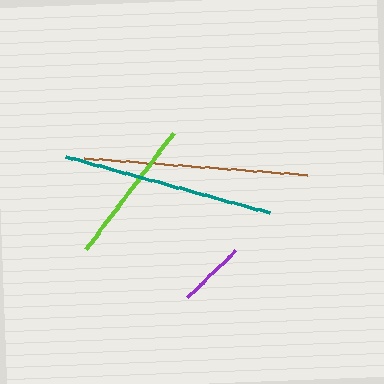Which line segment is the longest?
The brown line is the longest at approximately 224 pixels.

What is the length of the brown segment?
The brown segment is approximately 224 pixels long.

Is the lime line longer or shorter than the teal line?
The teal line is longer than the lime line.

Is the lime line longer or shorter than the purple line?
The lime line is longer than the purple line.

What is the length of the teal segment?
The teal segment is approximately 211 pixels long.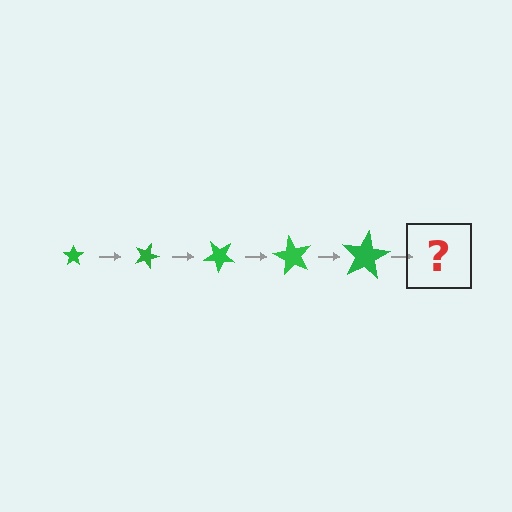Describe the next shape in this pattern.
It should be a star, larger than the previous one and rotated 100 degrees from the start.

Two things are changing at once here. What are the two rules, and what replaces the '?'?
The two rules are that the star grows larger each step and it rotates 20 degrees each step. The '?' should be a star, larger than the previous one and rotated 100 degrees from the start.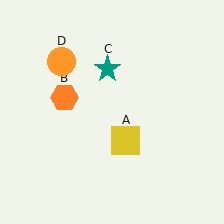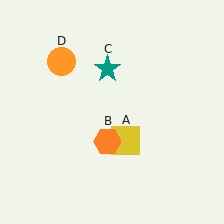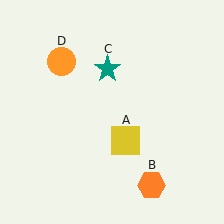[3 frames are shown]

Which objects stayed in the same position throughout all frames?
Yellow square (object A) and teal star (object C) and orange circle (object D) remained stationary.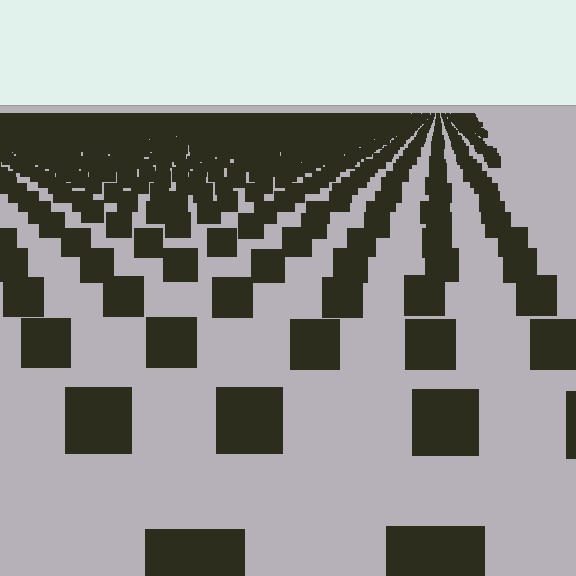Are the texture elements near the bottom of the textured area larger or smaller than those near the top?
Larger. Near the bottom, elements are closer to the viewer and appear at a bigger on-screen size.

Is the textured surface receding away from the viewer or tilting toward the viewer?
The surface is receding away from the viewer. Texture elements get smaller and denser toward the top.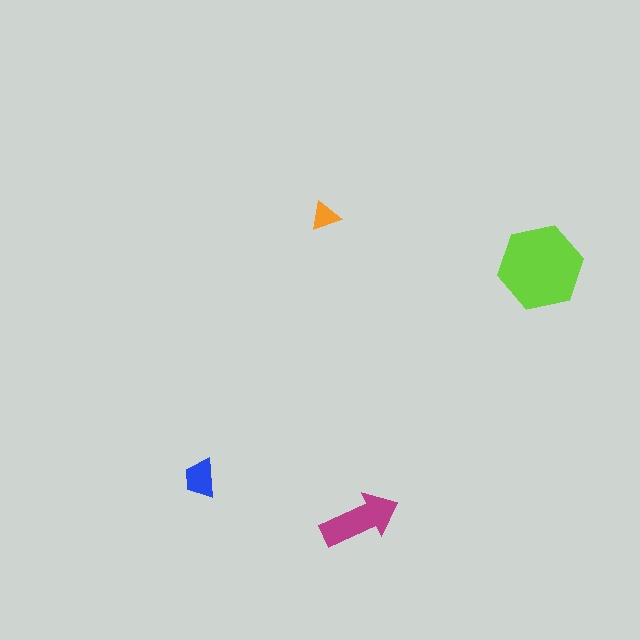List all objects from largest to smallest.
The lime hexagon, the magenta arrow, the blue trapezoid, the orange triangle.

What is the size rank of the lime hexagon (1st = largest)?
1st.